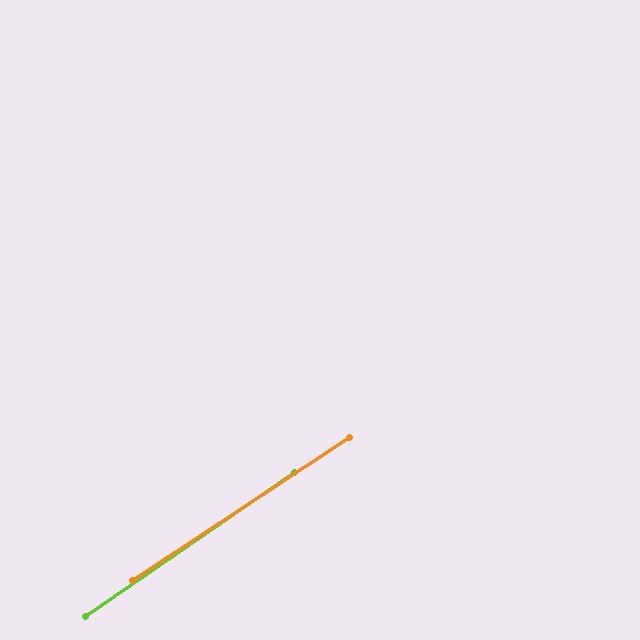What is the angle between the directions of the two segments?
Approximately 1 degree.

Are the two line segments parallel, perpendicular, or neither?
Parallel — their directions differ by only 1.3°.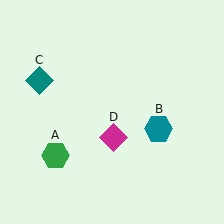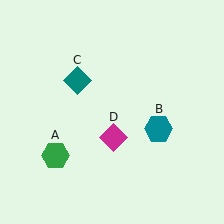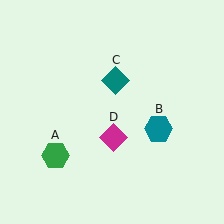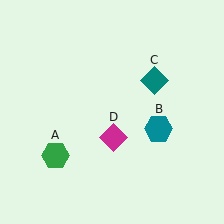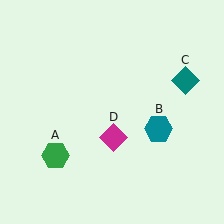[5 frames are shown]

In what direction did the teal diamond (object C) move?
The teal diamond (object C) moved right.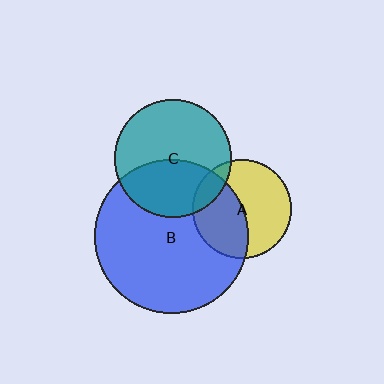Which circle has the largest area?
Circle B (blue).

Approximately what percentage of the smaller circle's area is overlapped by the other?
Approximately 15%.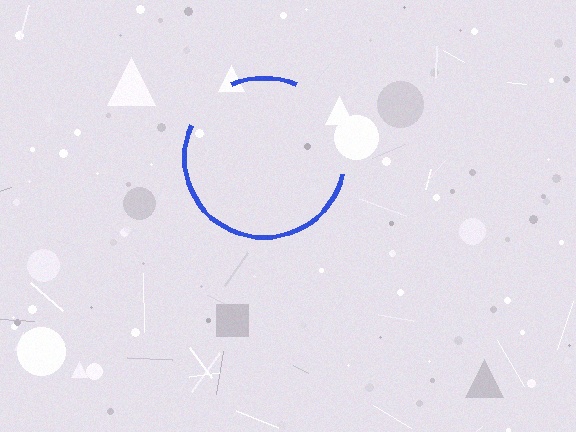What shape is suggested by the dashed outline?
The dashed outline suggests a circle.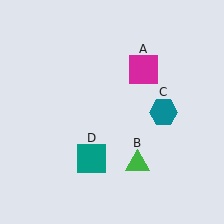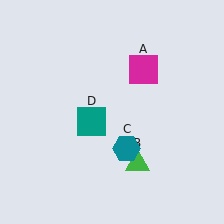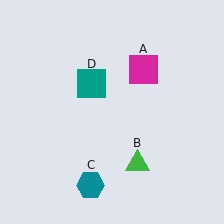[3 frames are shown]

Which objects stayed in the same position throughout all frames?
Magenta square (object A) and green triangle (object B) remained stationary.